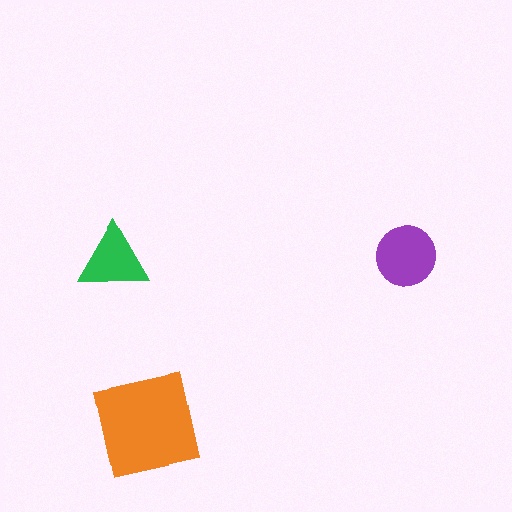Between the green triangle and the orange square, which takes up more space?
The orange square.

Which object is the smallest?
The green triangle.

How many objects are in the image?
There are 3 objects in the image.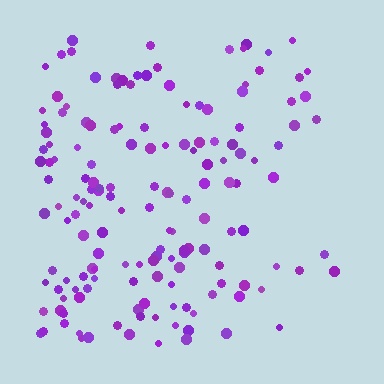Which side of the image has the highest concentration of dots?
The left.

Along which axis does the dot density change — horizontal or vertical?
Horizontal.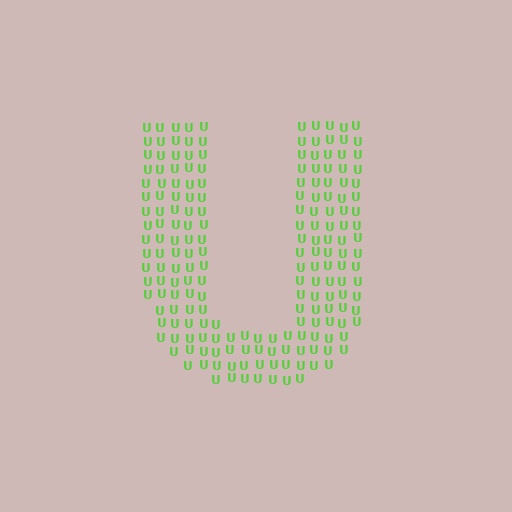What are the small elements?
The small elements are letter U's.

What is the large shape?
The large shape is the letter U.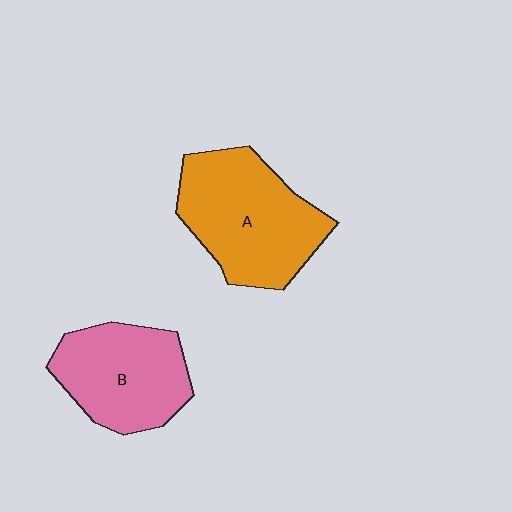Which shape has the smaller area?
Shape B (pink).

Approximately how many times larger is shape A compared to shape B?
Approximately 1.2 times.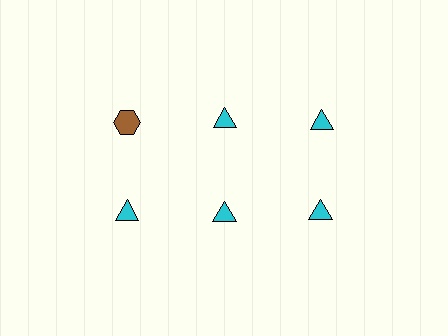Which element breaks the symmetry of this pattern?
The brown hexagon in the top row, leftmost column breaks the symmetry. All other shapes are cyan triangles.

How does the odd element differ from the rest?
It differs in both color (brown instead of cyan) and shape (hexagon instead of triangle).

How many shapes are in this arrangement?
There are 6 shapes arranged in a grid pattern.